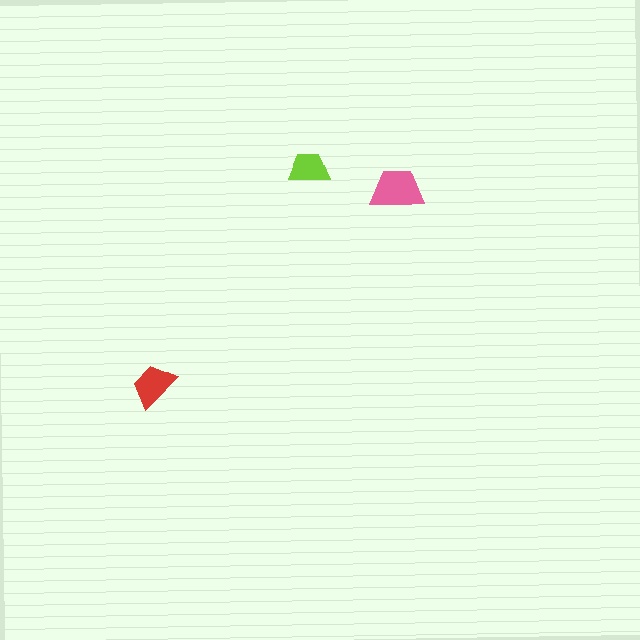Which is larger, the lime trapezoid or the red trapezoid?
The red one.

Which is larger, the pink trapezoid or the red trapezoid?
The pink one.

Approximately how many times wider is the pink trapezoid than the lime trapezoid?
About 1.5 times wider.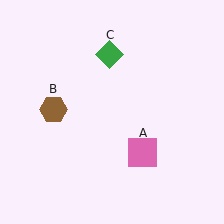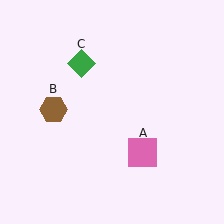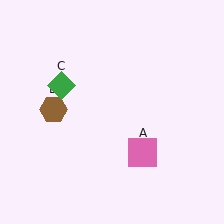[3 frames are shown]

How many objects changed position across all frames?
1 object changed position: green diamond (object C).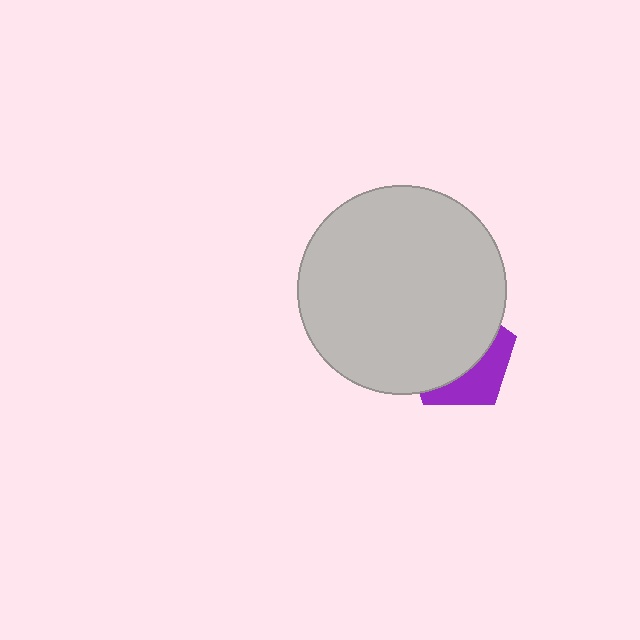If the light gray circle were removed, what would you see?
You would see the complete purple pentagon.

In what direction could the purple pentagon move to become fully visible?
The purple pentagon could move toward the lower-right. That would shift it out from behind the light gray circle entirely.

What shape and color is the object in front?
The object in front is a light gray circle.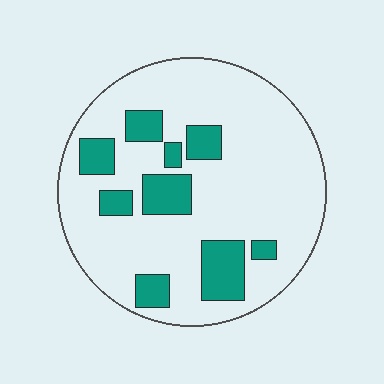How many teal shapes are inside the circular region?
9.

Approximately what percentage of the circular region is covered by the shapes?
Approximately 20%.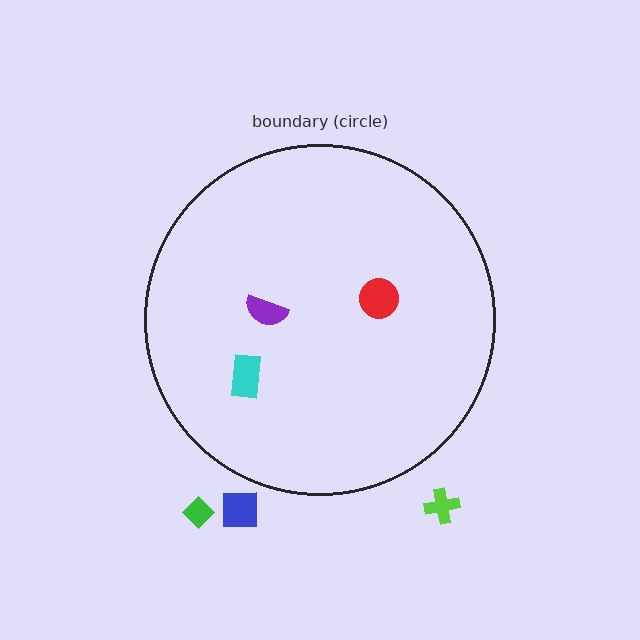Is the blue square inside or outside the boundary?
Outside.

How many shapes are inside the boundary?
3 inside, 3 outside.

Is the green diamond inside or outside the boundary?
Outside.